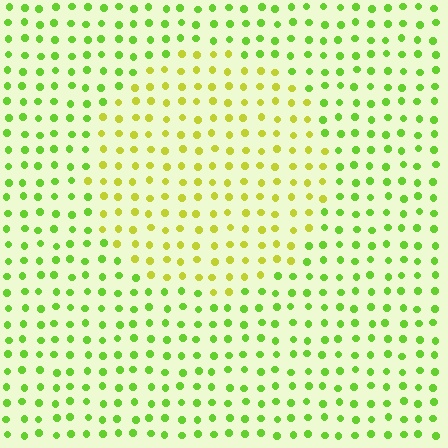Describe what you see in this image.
The image is filled with small lime elements in a uniform arrangement. A circle-shaped region is visible where the elements are tinted to a slightly different hue, forming a subtle color boundary.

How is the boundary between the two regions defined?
The boundary is defined purely by a slight shift in hue (about 34 degrees). Spacing, size, and orientation are identical on both sides.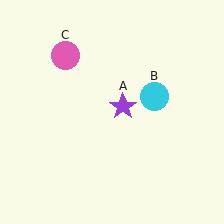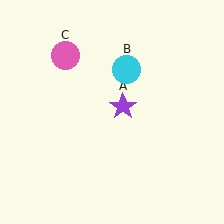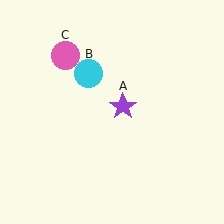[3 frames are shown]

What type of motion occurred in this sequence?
The cyan circle (object B) rotated counterclockwise around the center of the scene.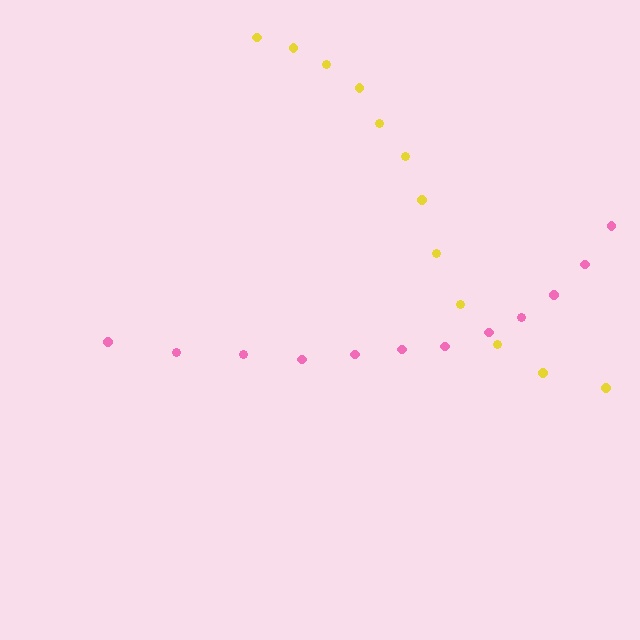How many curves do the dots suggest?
There are 2 distinct paths.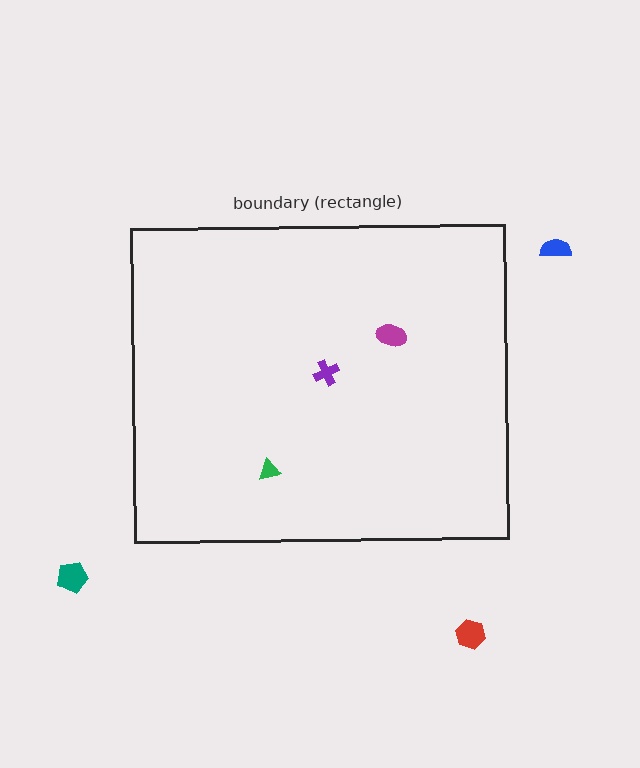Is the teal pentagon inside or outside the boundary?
Outside.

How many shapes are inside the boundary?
3 inside, 3 outside.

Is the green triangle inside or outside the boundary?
Inside.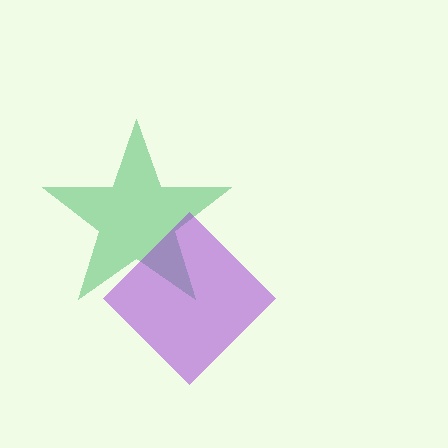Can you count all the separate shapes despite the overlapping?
Yes, there are 2 separate shapes.